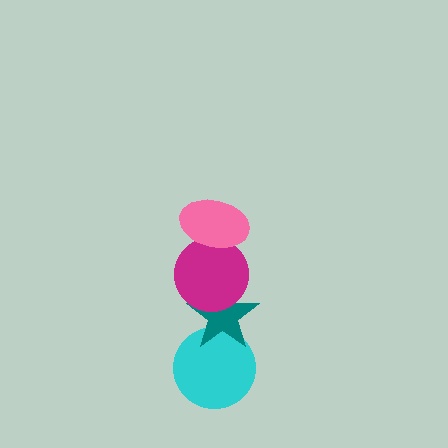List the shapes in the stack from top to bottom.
From top to bottom: the pink ellipse, the magenta circle, the teal star, the cyan circle.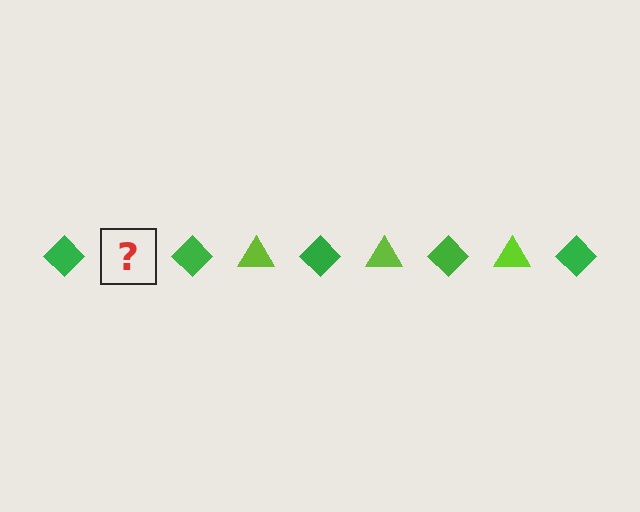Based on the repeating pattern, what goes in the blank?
The blank should be a lime triangle.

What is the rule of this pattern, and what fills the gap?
The rule is that the pattern alternates between green diamond and lime triangle. The gap should be filled with a lime triangle.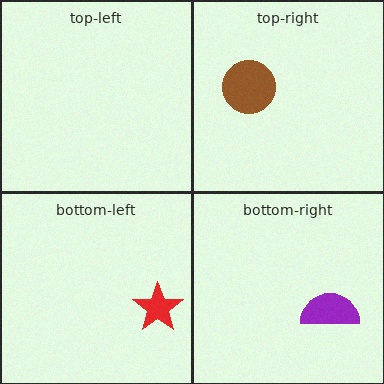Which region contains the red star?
The bottom-left region.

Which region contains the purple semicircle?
The bottom-right region.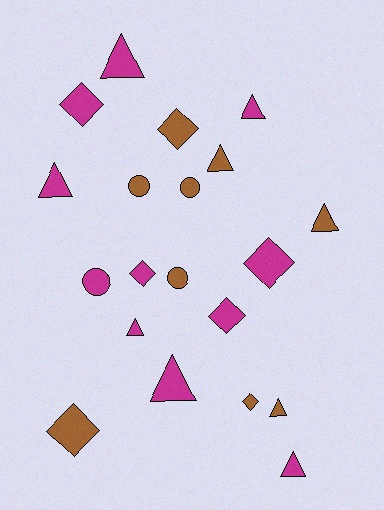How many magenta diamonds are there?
There are 4 magenta diamonds.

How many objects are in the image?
There are 20 objects.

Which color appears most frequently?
Magenta, with 11 objects.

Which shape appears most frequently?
Triangle, with 9 objects.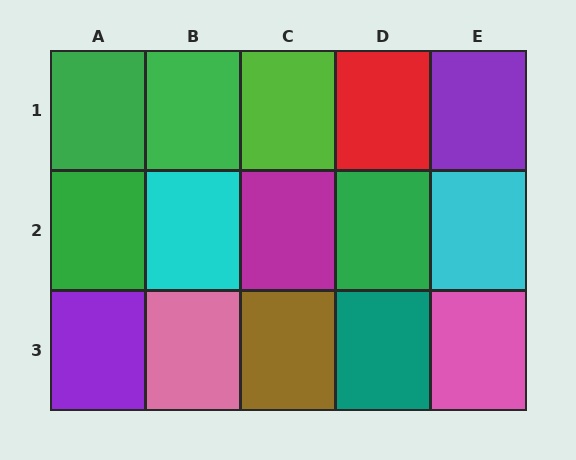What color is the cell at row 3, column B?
Pink.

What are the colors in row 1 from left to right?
Green, green, lime, red, purple.